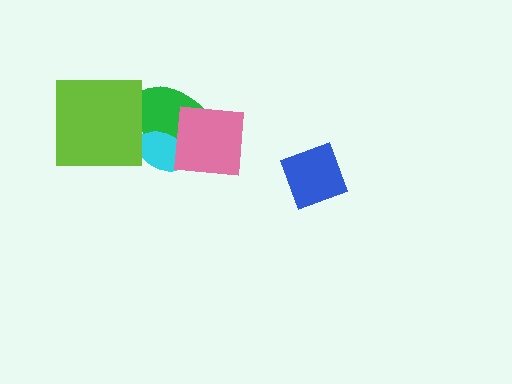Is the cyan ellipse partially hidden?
Yes, it is partially covered by another shape.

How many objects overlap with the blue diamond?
0 objects overlap with the blue diamond.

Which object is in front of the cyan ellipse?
The pink square is in front of the cyan ellipse.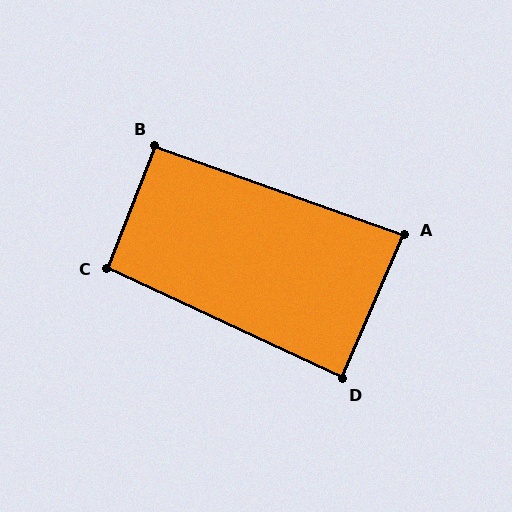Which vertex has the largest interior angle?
C, at approximately 94 degrees.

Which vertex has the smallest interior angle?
A, at approximately 86 degrees.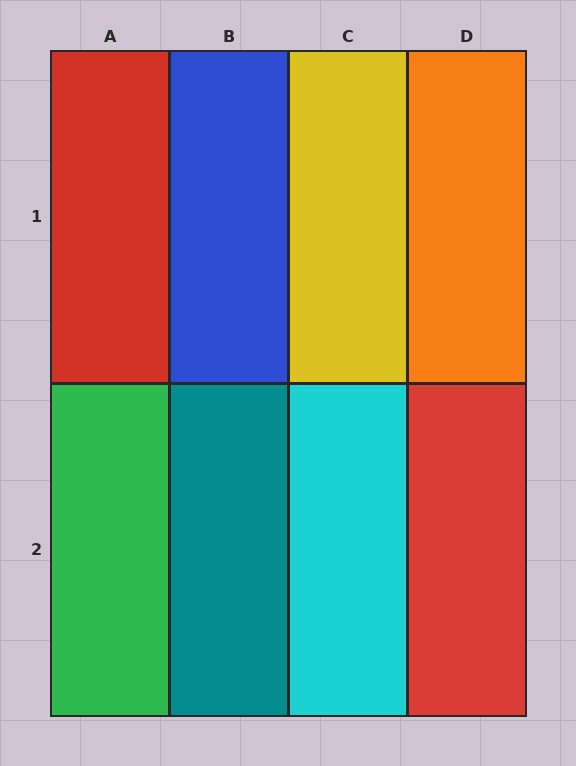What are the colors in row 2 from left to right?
Green, teal, cyan, red.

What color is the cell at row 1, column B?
Blue.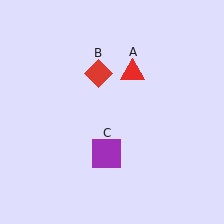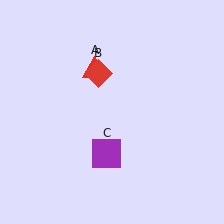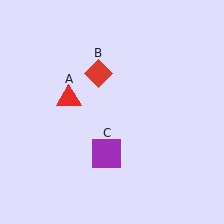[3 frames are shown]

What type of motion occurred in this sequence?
The red triangle (object A) rotated counterclockwise around the center of the scene.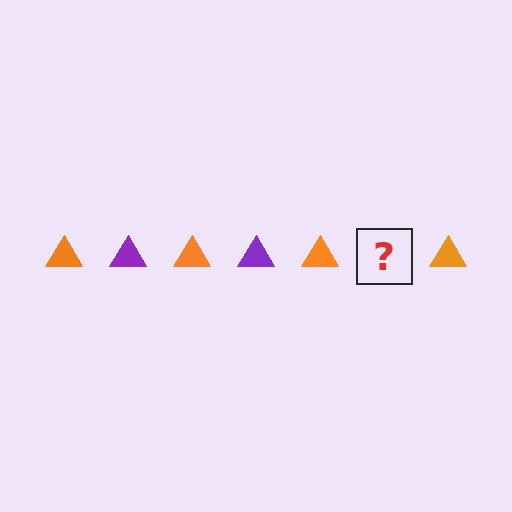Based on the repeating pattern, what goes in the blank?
The blank should be a purple triangle.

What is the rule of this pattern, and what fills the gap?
The rule is that the pattern cycles through orange, purple triangles. The gap should be filled with a purple triangle.